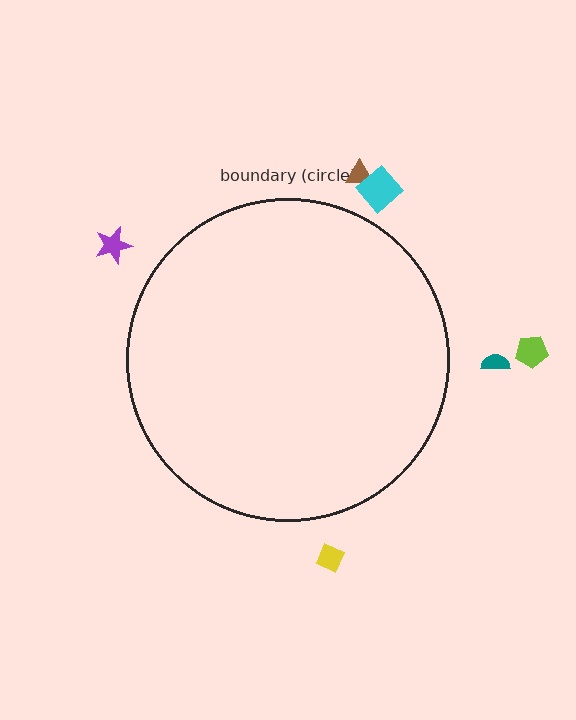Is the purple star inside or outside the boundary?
Outside.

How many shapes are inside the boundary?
0 inside, 6 outside.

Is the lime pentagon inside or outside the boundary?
Outside.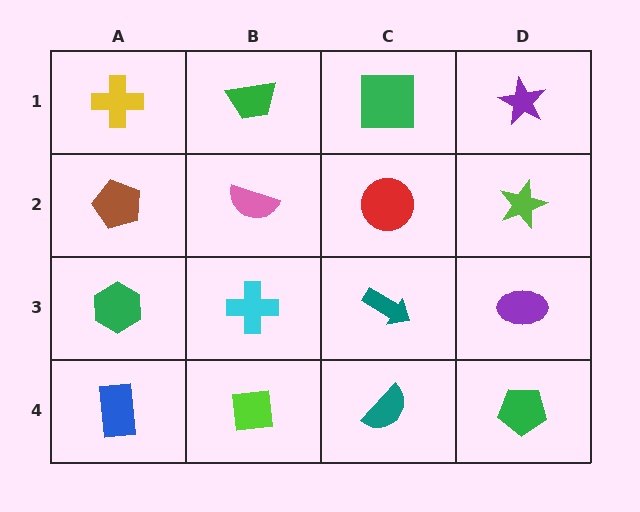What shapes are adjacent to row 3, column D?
A lime star (row 2, column D), a green pentagon (row 4, column D), a teal arrow (row 3, column C).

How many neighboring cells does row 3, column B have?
4.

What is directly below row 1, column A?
A brown pentagon.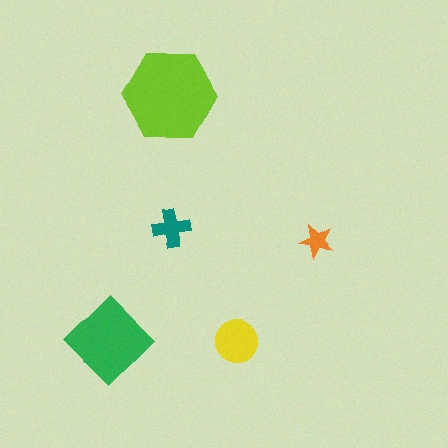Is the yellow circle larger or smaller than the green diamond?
Smaller.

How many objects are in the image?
There are 5 objects in the image.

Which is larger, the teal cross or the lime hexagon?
The lime hexagon.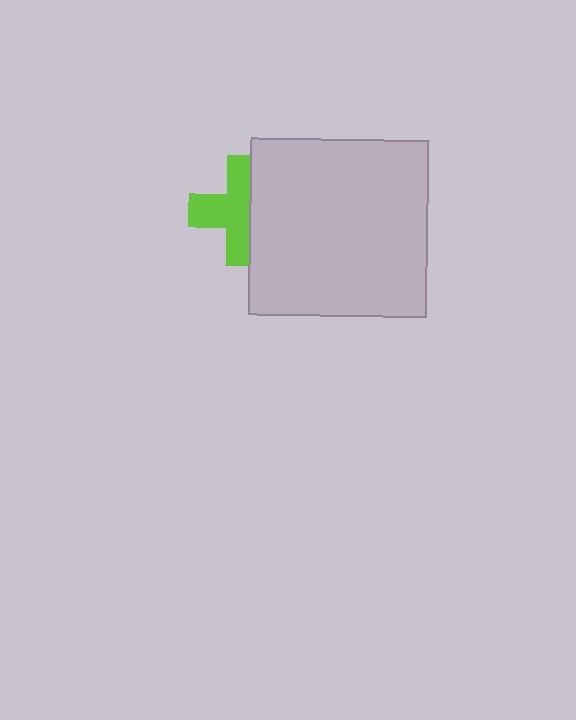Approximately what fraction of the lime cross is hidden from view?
Roughly 38% of the lime cross is hidden behind the light gray square.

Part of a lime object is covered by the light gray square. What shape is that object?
It is a cross.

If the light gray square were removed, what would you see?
You would see the complete lime cross.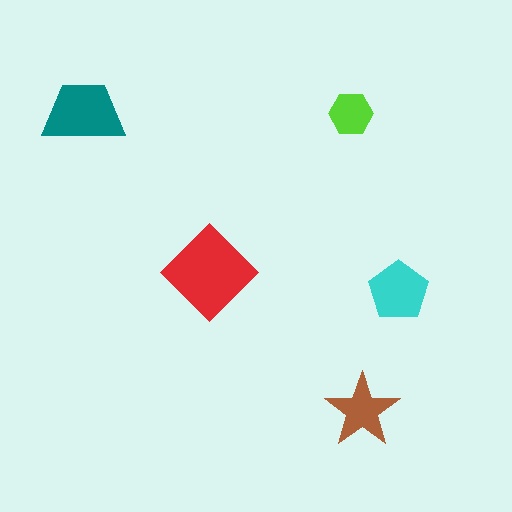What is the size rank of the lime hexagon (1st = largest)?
5th.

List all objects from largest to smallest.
The red diamond, the teal trapezoid, the cyan pentagon, the brown star, the lime hexagon.